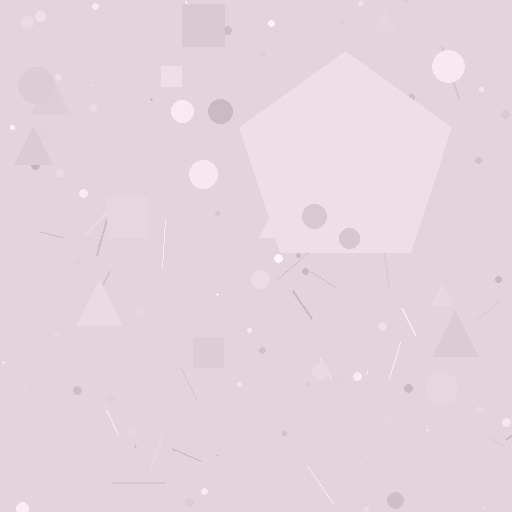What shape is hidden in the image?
A pentagon is hidden in the image.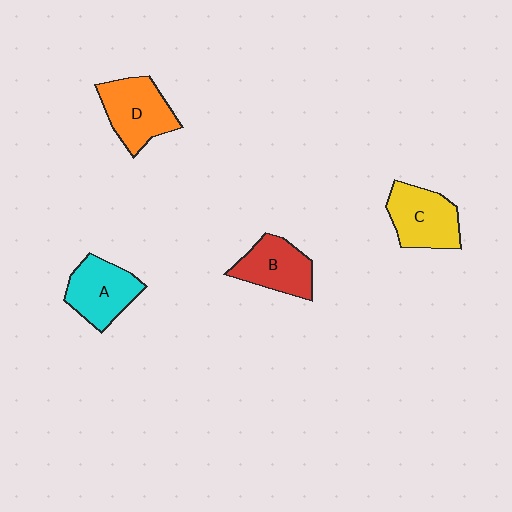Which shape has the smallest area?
Shape B (red).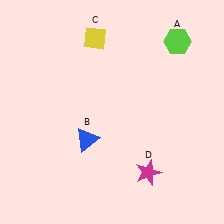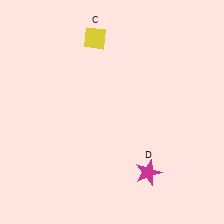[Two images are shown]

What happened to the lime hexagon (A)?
The lime hexagon (A) was removed in Image 2. It was in the top-right area of Image 1.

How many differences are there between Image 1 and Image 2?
There are 2 differences between the two images.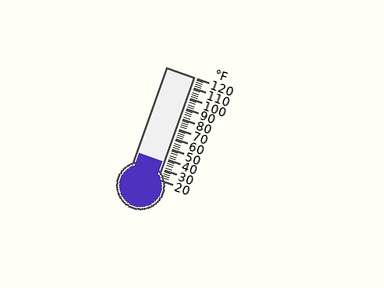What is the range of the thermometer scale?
The thermometer scale ranges from 20°F to 120°F.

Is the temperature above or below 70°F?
The temperature is below 70°F.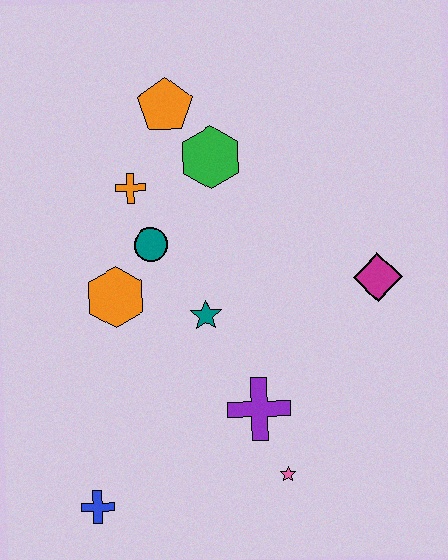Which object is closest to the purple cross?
The pink star is closest to the purple cross.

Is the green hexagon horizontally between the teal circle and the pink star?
Yes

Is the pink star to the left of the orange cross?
No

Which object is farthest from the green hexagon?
The blue cross is farthest from the green hexagon.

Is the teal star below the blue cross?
No